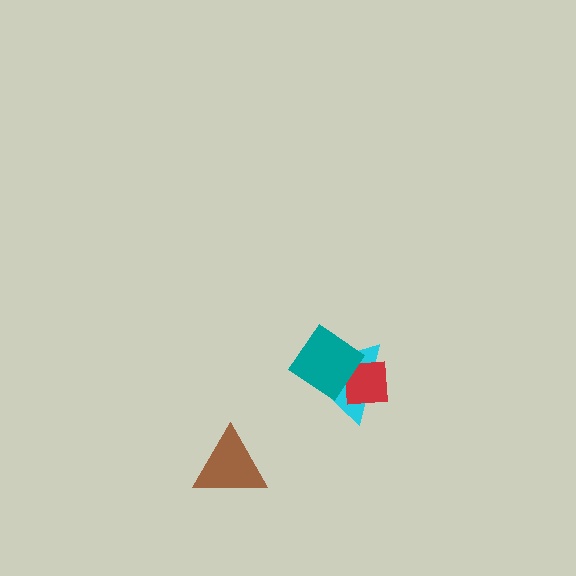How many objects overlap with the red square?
2 objects overlap with the red square.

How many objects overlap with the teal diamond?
2 objects overlap with the teal diamond.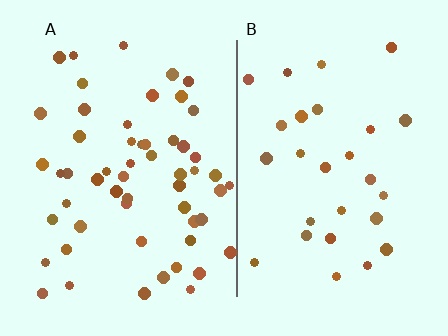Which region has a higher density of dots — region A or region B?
A (the left).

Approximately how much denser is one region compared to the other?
Approximately 2.0× — region A over region B.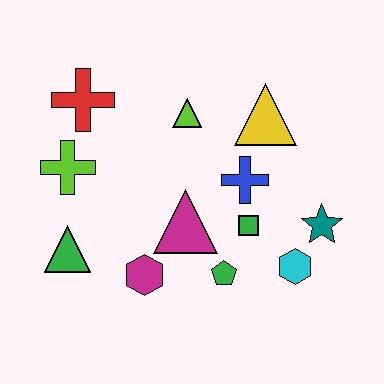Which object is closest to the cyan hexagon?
The teal star is closest to the cyan hexagon.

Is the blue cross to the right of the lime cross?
Yes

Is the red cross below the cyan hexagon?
No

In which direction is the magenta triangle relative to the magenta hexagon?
The magenta triangle is above the magenta hexagon.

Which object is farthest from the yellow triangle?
The green triangle is farthest from the yellow triangle.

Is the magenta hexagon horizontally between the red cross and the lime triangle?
Yes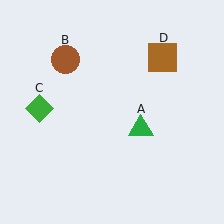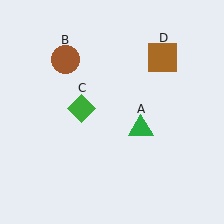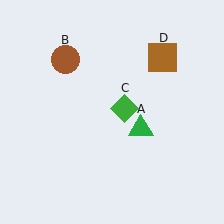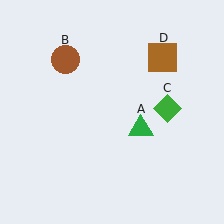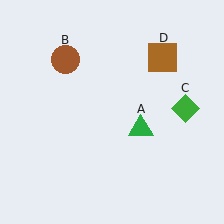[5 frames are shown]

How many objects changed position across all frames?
1 object changed position: green diamond (object C).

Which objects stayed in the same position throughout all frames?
Green triangle (object A) and brown circle (object B) and brown square (object D) remained stationary.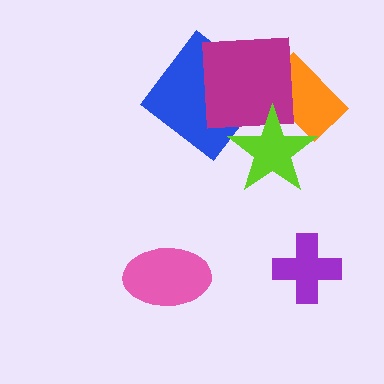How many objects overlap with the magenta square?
3 objects overlap with the magenta square.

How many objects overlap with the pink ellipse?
0 objects overlap with the pink ellipse.